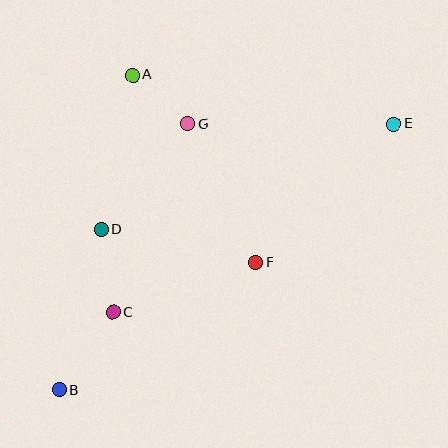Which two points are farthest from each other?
Points B and E are farthest from each other.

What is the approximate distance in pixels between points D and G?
The distance between D and G is approximately 137 pixels.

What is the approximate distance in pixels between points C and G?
The distance between C and G is approximately 203 pixels.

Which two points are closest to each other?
Points A and G are closest to each other.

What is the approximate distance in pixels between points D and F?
The distance between D and F is approximately 158 pixels.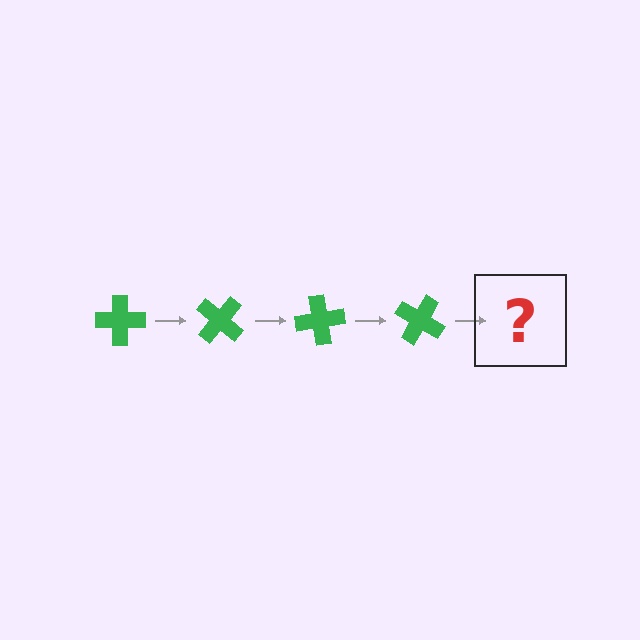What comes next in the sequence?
The next element should be a green cross rotated 160 degrees.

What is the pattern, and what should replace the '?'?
The pattern is that the cross rotates 40 degrees each step. The '?' should be a green cross rotated 160 degrees.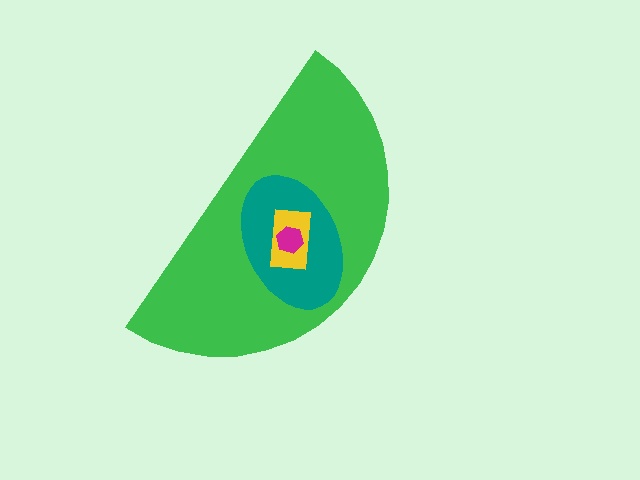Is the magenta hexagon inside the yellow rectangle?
Yes.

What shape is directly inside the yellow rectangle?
The magenta hexagon.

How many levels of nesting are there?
4.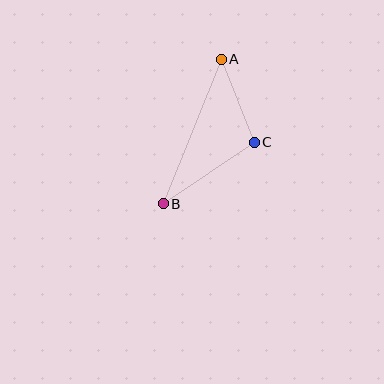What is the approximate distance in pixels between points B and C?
The distance between B and C is approximately 110 pixels.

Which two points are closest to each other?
Points A and C are closest to each other.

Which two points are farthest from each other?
Points A and B are farthest from each other.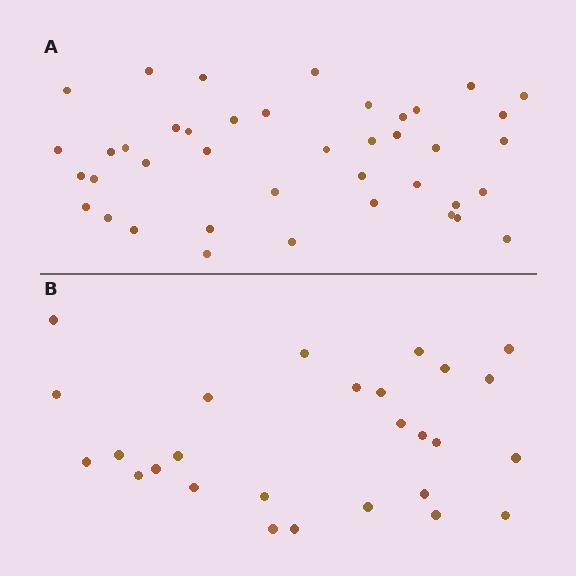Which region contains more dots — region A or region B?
Region A (the top region) has more dots.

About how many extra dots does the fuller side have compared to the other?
Region A has approximately 15 more dots than region B.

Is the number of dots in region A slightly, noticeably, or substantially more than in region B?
Region A has substantially more. The ratio is roughly 1.5 to 1.